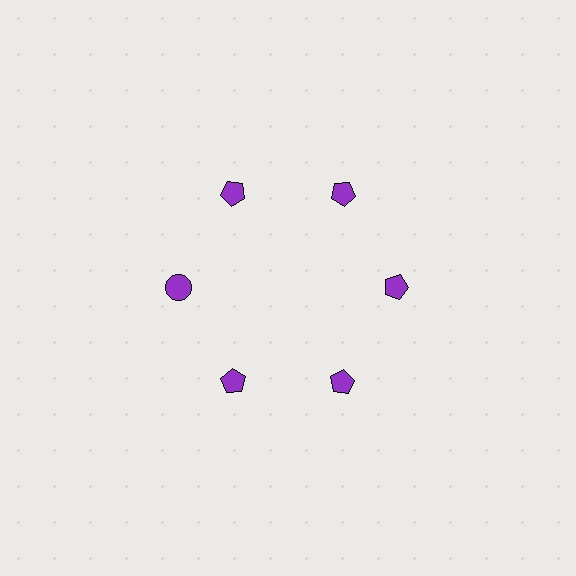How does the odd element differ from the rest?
It has a different shape: circle instead of pentagon.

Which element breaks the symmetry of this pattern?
The purple circle at roughly the 9 o'clock position breaks the symmetry. All other shapes are purple pentagons.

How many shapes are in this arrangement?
There are 6 shapes arranged in a ring pattern.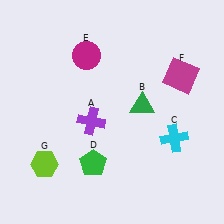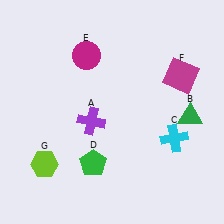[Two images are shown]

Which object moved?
The green triangle (B) moved right.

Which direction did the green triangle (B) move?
The green triangle (B) moved right.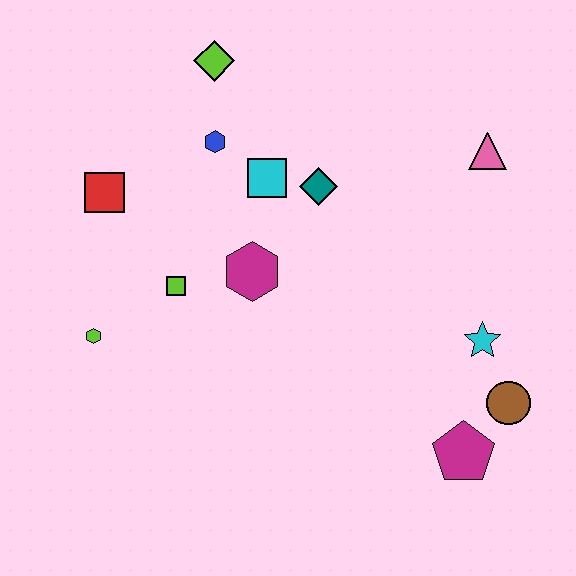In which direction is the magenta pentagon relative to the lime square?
The magenta pentagon is to the right of the lime square.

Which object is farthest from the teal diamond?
The magenta pentagon is farthest from the teal diamond.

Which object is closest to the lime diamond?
The blue hexagon is closest to the lime diamond.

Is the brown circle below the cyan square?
Yes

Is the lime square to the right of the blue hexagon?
No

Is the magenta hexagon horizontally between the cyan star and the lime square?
Yes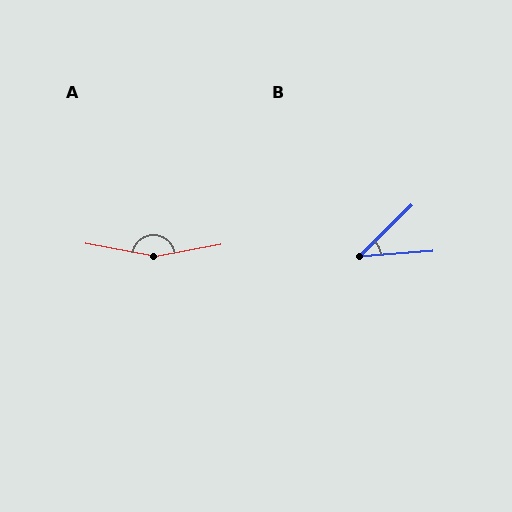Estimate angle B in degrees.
Approximately 40 degrees.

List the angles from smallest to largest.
B (40°), A (160°).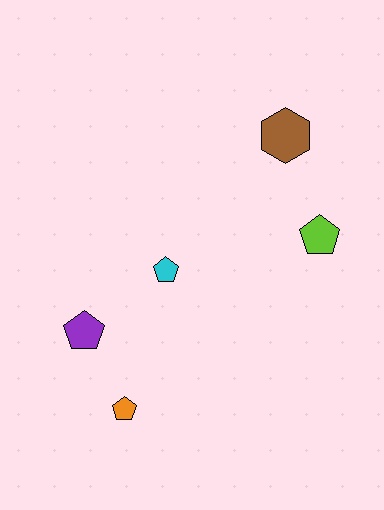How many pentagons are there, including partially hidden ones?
There are 4 pentagons.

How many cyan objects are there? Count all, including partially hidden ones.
There is 1 cyan object.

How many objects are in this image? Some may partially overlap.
There are 5 objects.